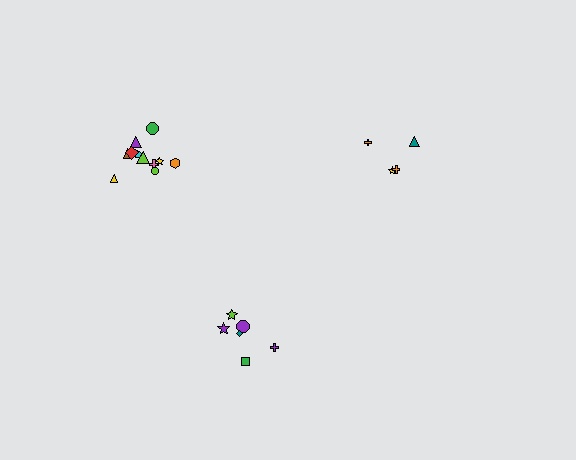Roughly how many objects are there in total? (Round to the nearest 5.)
Roughly 20 objects in total.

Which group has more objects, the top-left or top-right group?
The top-left group.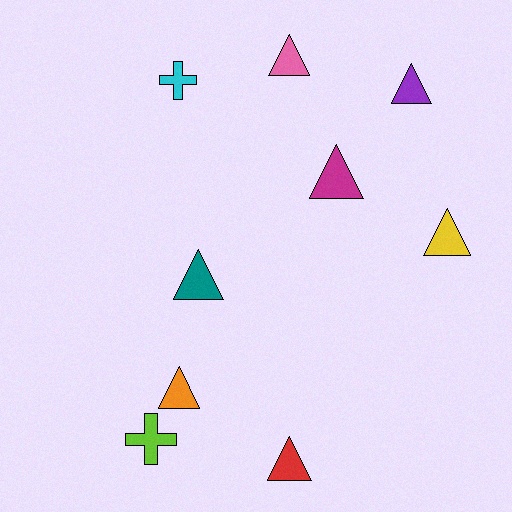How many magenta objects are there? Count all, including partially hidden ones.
There is 1 magenta object.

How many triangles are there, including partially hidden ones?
There are 7 triangles.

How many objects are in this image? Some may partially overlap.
There are 9 objects.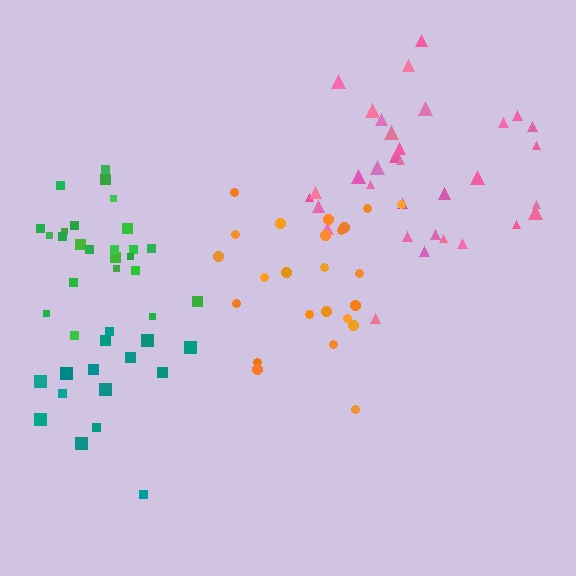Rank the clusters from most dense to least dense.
green, teal, pink, orange.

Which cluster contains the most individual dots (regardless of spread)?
Pink (33).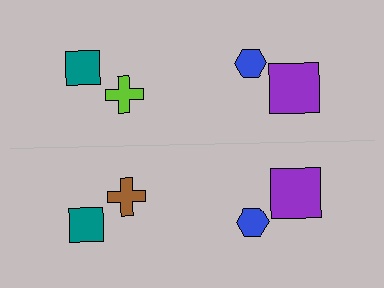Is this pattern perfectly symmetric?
No, the pattern is not perfectly symmetric. The brown cross on the bottom side breaks the symmetry — its mirror counterpart is lime.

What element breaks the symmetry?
The brown cross on the bottom side breaks the symmetry — its mirror counterpart is lime.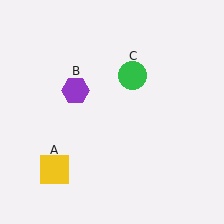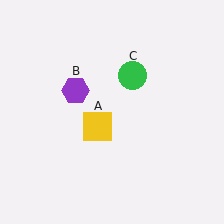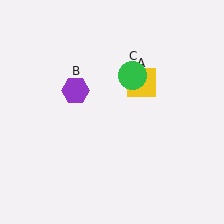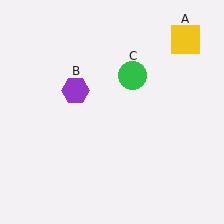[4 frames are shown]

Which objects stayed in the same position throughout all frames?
Purple hexagon (object B) and green circle (object C) remained stationary.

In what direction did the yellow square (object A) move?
The yellow square (object A) moved up and to the right.